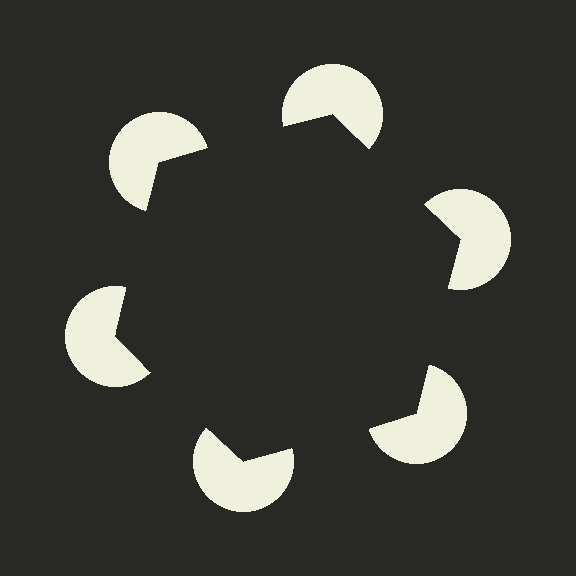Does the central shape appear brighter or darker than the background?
It typically appears slightly darker than the background, even though no actual brightness change is drawn.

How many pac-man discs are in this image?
There are 6 — one at each vertex of the illusory hexagon.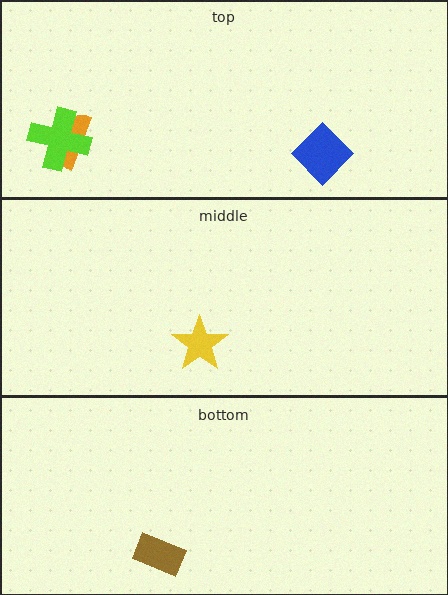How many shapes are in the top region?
3.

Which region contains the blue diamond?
The top region.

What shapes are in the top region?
The blue diamond, the orange semicircle, the lime cross.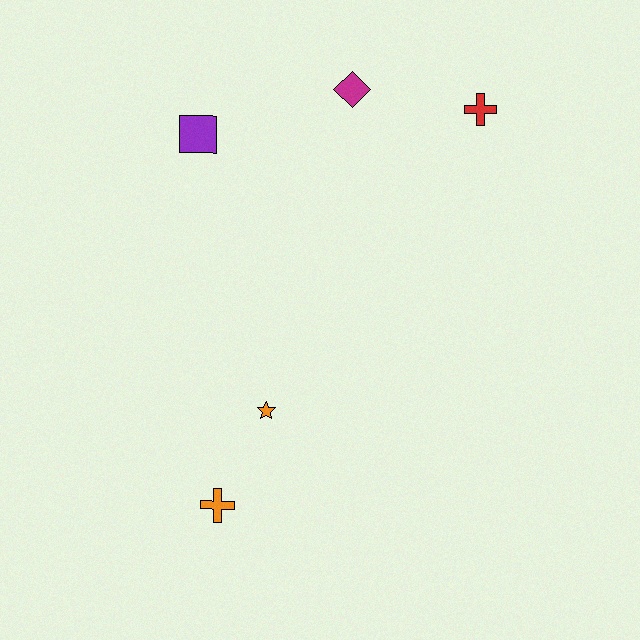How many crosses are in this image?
There are 2 crosses.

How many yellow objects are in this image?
There are no yellow objects.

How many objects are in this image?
There are 5 objects.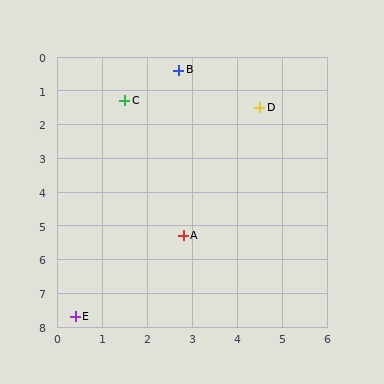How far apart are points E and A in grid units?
Points E and A are about 3.4 grid units apart.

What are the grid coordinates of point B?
Point B is at approximately (2.7, 0.4).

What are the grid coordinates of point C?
Point C is at approximately (1.5, 1.3).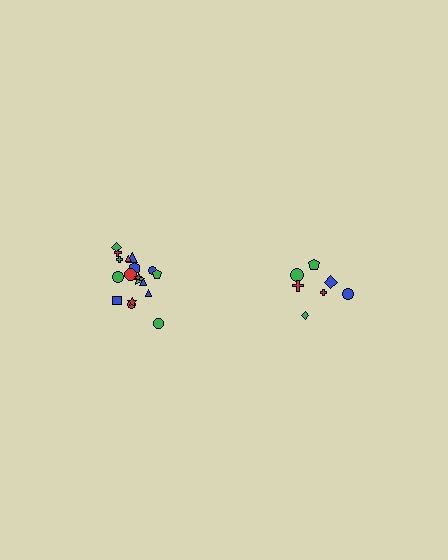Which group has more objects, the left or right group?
The left group.